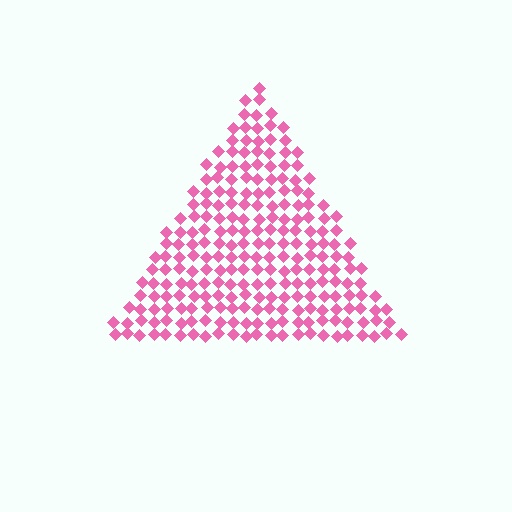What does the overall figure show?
The overall figure shows a triangle.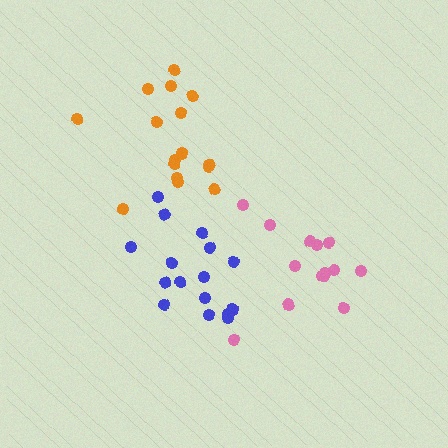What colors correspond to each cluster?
The clusters are colored: blue, orange, pink.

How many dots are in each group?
Group 1: 16 dots, Group 2: 16 dots, Group 3: 14 dots (46 total).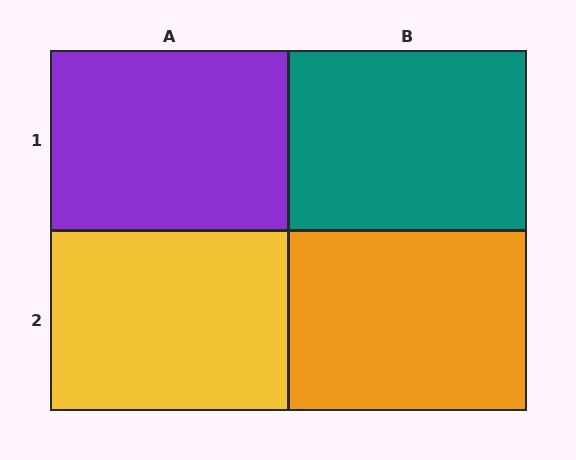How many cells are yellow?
1 cell is yellow.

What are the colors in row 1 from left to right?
Purple, teal.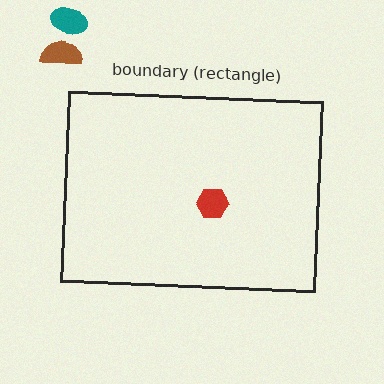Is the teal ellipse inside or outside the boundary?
Outside.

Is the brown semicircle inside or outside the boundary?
Outside.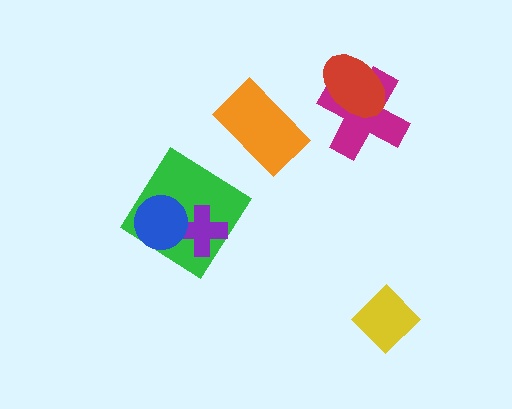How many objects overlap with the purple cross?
2 objects overlap with the purple cross.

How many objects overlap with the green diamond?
2 objects overlap with the green diamond.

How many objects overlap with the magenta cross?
1 object overlaps with the magenta cross.